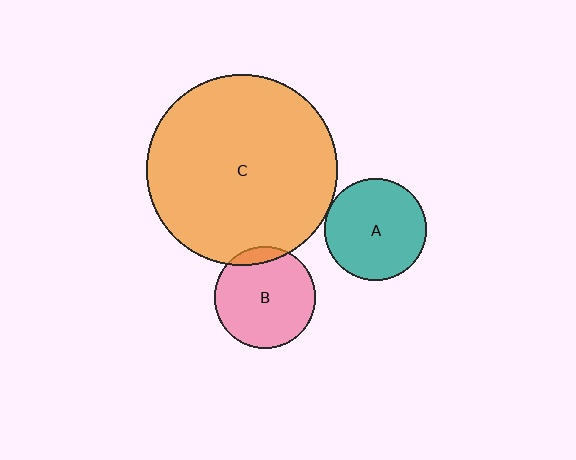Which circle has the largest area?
Circle C (orange).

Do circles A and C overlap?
Yes.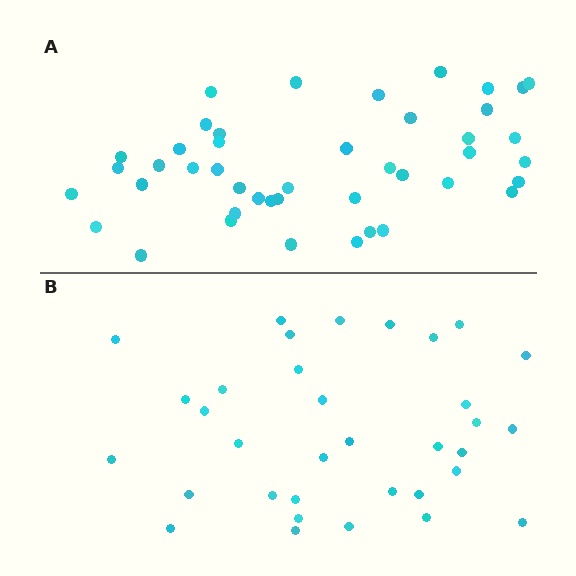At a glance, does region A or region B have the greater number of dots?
Region A (the top region) has more dots.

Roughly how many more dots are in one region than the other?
Region A has roughly 10 or so more dots than region B.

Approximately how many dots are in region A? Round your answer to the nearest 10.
About 40 dots. (The exact count is 44, which rounds to 40.)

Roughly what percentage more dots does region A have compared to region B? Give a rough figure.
About 30% more.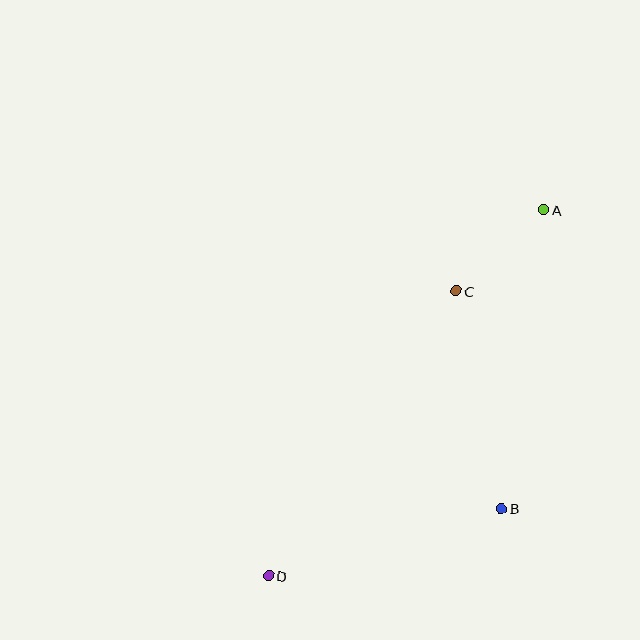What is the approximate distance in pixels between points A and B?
The distance between A and B is approximately 302 pixels.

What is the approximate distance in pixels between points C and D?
The distance between C and D is approximately 341 pixels.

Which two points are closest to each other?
Points A and C are closest to each other.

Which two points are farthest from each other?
Points A and D are farthest from each other.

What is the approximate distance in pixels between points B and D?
The distance between B and D is approximately 242 pixels.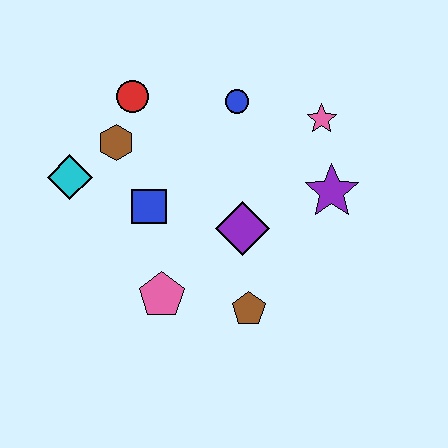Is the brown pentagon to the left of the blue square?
No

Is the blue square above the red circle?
No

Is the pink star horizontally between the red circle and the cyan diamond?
No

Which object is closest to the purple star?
The pink star is closest to the purple star.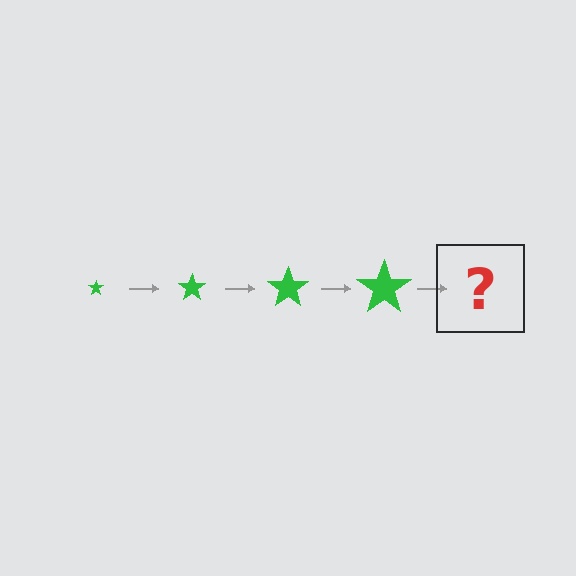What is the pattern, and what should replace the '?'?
The pattern is that the star gets progressively larger each step. The '?' should be a green star, larger than the previous one.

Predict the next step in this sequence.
The next step is a green star, larger than the previous one.